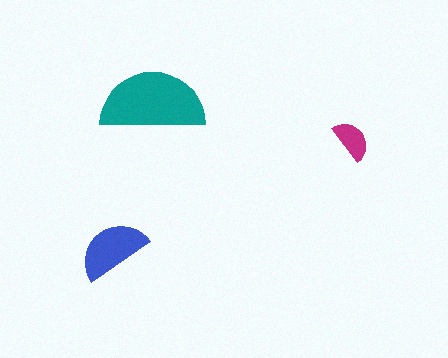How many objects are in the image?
There are 3 objects in the image.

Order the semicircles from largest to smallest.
the teal one, the blue one, the magenta one.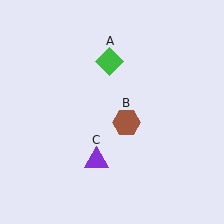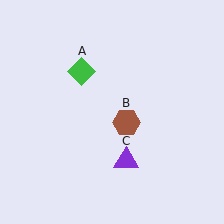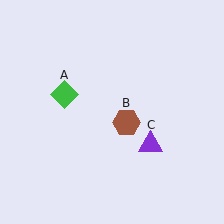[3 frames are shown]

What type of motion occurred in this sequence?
The green diamond (object A), purple triangle (object C) rotated counterclockwise around the center of the scene.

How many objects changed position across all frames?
2 objects changed position: green diamond (object A), purple triangle (object C).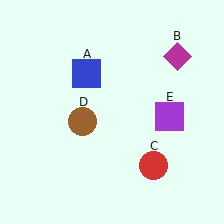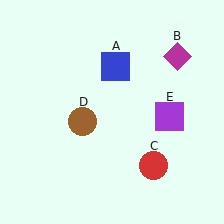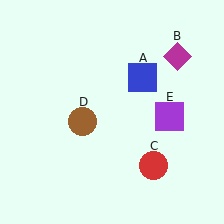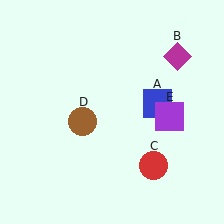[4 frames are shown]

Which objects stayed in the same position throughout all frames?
Magenta diamond (object B) and red circle (object C) and brown circle (object D) and purple square (object E) remained stationary.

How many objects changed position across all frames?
1 object changed position: blue square (object A).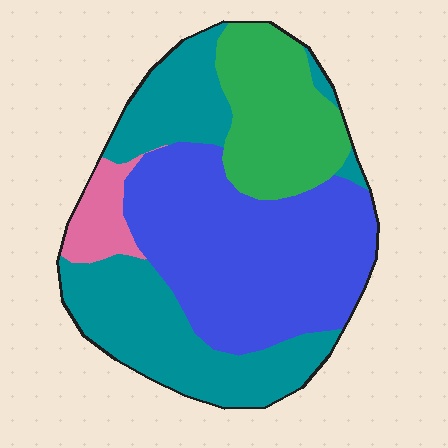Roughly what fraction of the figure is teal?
Teal takes up between a quarter and a half of the figure.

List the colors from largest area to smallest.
From largest to smallest: blue, teal, green, pink.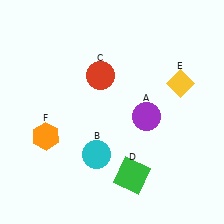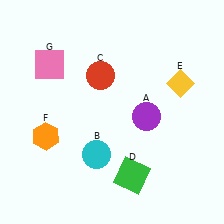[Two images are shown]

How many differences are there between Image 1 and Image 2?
There is 1 difference between the two images.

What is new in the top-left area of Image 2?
A pink square (G) was added in the top-left area of Image 2.